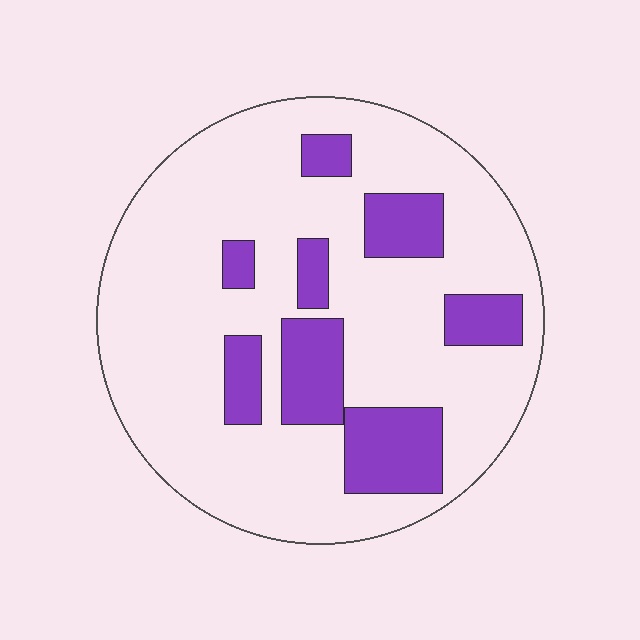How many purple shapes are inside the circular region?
8.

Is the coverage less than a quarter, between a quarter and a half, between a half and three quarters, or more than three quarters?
Less than a quarter.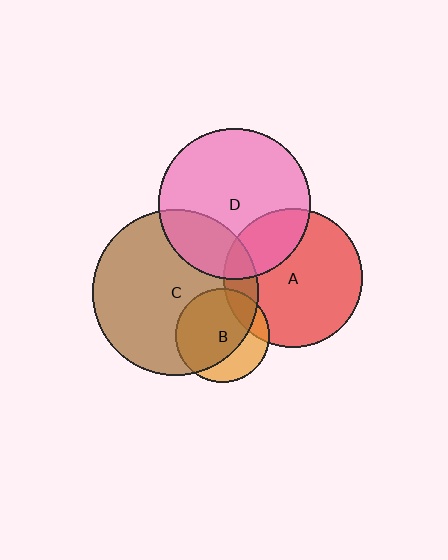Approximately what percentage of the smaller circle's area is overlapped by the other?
Approximately 25%.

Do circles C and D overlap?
Yes.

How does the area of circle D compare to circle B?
Approximately 2.6 times.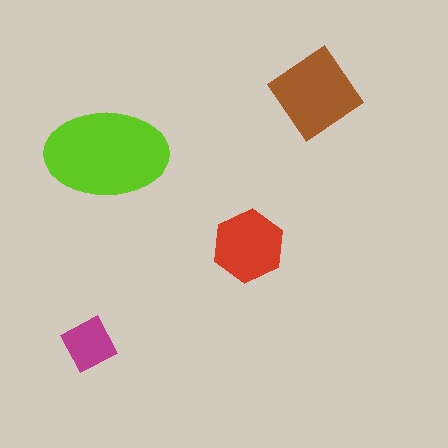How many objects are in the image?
There are 4 objects in the image.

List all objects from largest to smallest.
The lime ellipse, the brown diamond, the red hexagon, the magenta diamond.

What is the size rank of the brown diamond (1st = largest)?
2nd.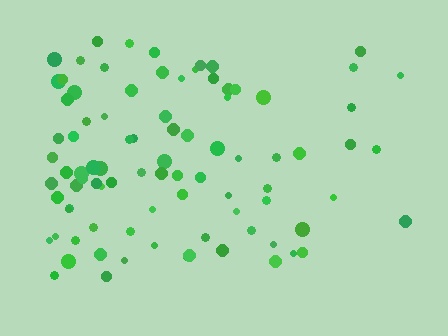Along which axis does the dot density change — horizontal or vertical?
Horizontal.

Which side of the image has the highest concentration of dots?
The left.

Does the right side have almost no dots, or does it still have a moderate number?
Still a moderate number, just noticeably fewer than the left.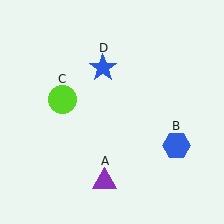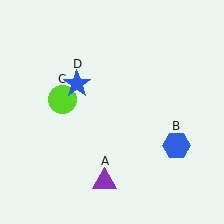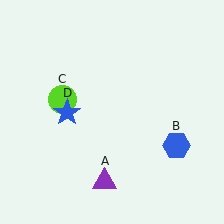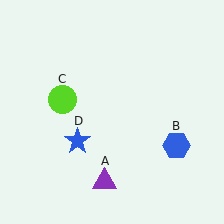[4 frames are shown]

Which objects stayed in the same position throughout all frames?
Purple triangle (object A) and blue hexagon (object B) and lime circle (object C) remained stationary.